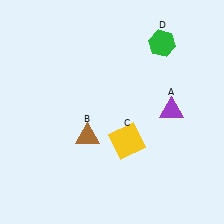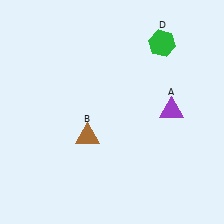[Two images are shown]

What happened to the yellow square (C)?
The yellow square (C) was removed in Image 2. It was in the bottom-right area of Image 1.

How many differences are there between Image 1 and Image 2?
There is 1 difference between the two images.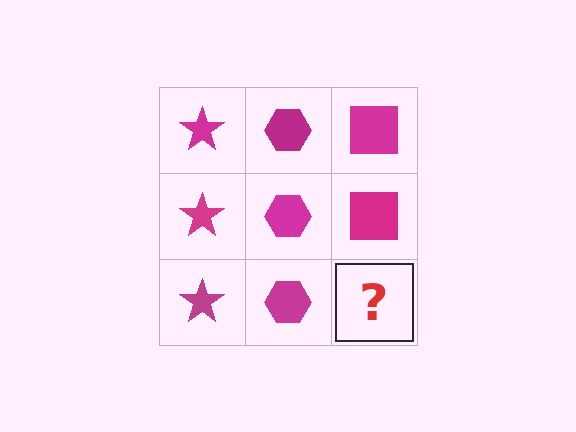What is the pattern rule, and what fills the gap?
The rule is that each column has a consistent shape. The gap should be filled with a magenta square.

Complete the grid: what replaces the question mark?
The question mark should be replaced with a magenta square.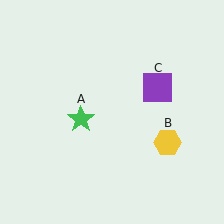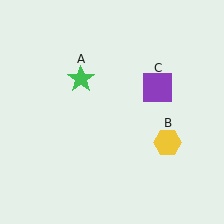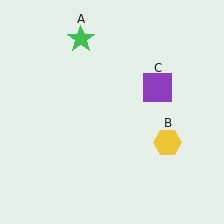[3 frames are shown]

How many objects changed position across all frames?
1 object changed position: green star (object A).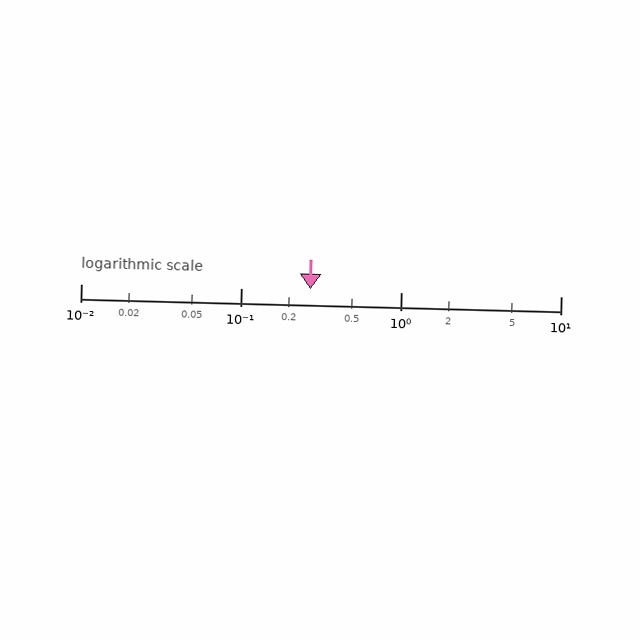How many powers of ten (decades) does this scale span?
The scale spans 3 decades, from 0.01 to 10.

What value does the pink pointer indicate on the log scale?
The pointer indicates approximately 0.27.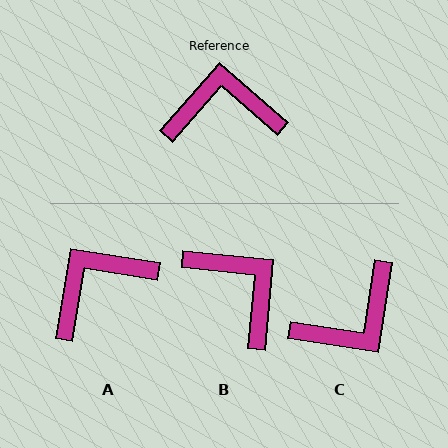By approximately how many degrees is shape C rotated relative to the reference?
Approximately 148 degrees clockwise.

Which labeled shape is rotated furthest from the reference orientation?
C, about 148 degrees away.